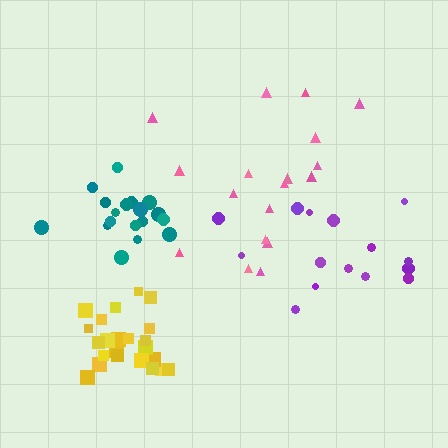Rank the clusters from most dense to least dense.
yellow, teal, pink, purple.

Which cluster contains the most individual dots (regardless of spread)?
Yellow (24).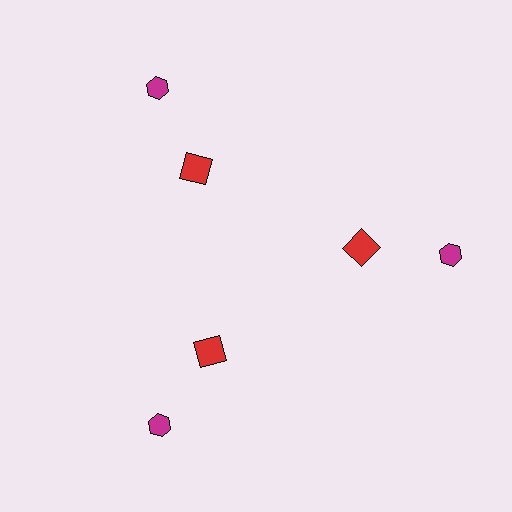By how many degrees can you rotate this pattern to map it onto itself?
The pattern maps onto itself every 120 degrees of rotation.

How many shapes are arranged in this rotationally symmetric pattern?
There are 6 shapes, arranged in 3 groups of 2.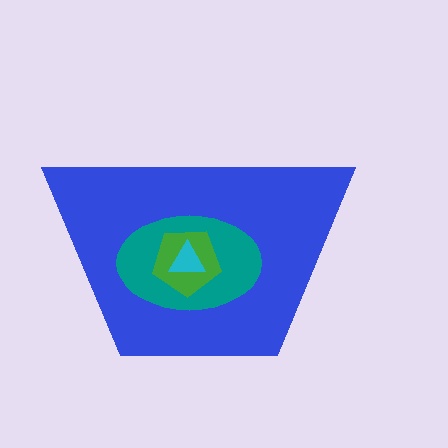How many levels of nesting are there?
4.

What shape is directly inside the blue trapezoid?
The teal ellipse.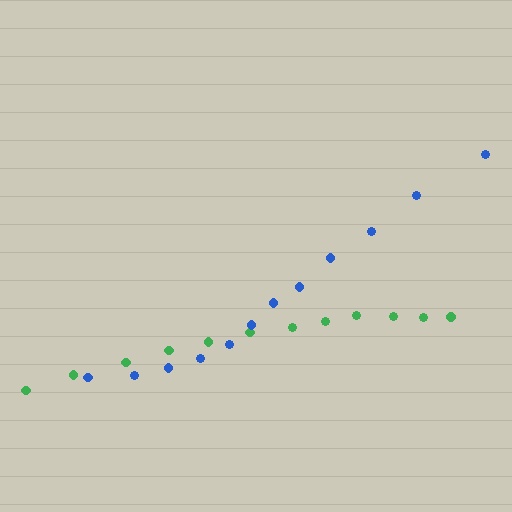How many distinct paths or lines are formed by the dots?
There are 2 distinct paths.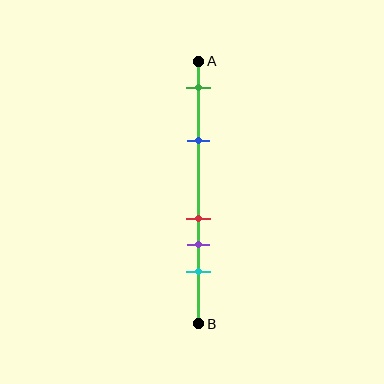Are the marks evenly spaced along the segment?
No, the marks are not evenly spaced.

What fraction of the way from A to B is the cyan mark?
The cyan mark is approximately 80% (0.8) of the way from A to B.